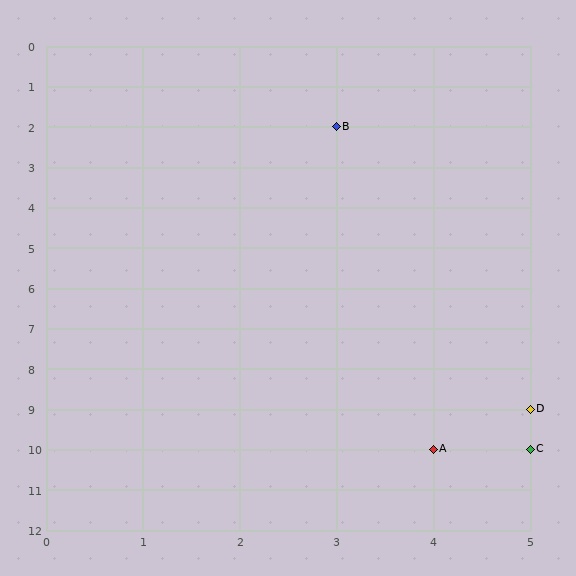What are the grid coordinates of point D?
Point D is at grid coordinates (5, 9).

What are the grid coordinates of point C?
Point C is at grid coordinates (5, 10).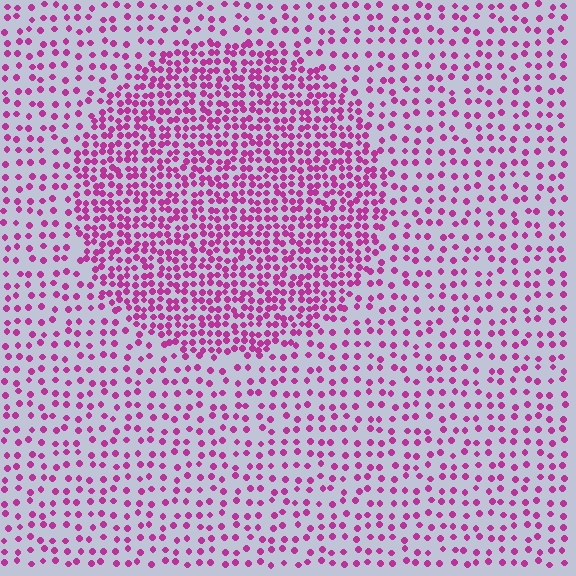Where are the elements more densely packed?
The elements are more densely packed inside the circle boundary.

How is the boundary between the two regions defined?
The boundary is defined by a change in element density (approximately 2.2x ratio). All elements are the same color, size, and shape.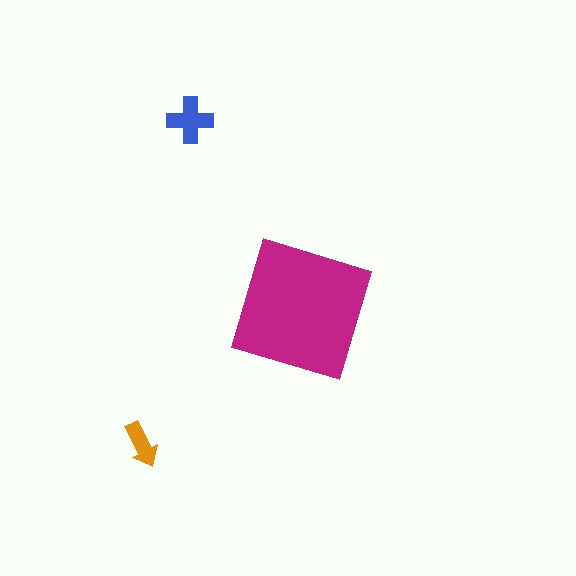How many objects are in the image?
There are 3 objects in the image.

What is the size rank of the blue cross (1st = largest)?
2nd.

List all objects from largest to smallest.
The magenta square, the blue cross, the orange arrow.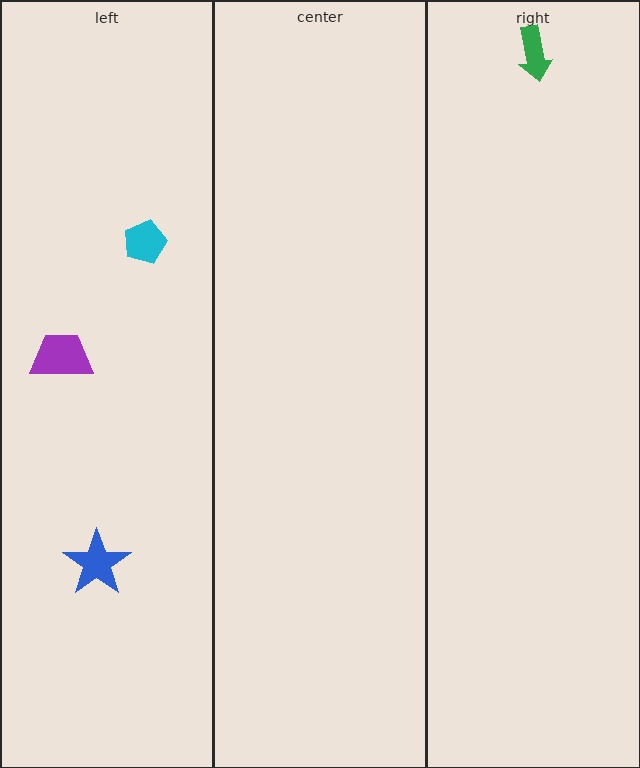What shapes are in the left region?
The blue star, the cyan pentagon, the purple trapezoid.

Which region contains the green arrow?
The right region.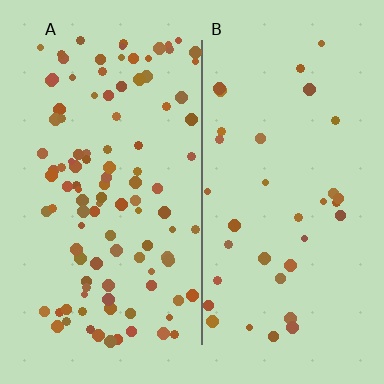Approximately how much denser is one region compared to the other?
Approximately 3.0× — region A over region B.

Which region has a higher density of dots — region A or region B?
A (the left).